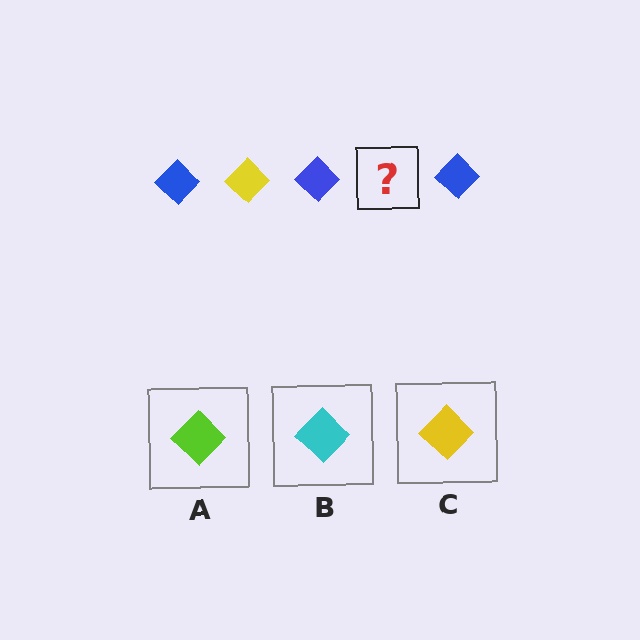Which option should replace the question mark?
Option C.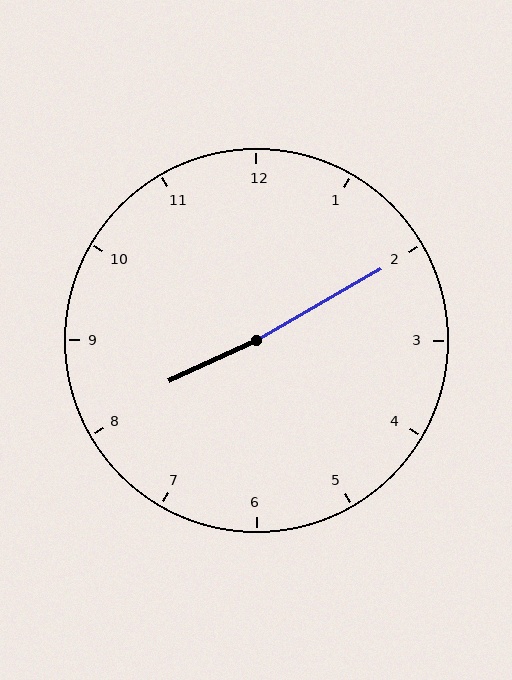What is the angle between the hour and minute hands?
Approximately 175 degrees.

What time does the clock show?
8:10.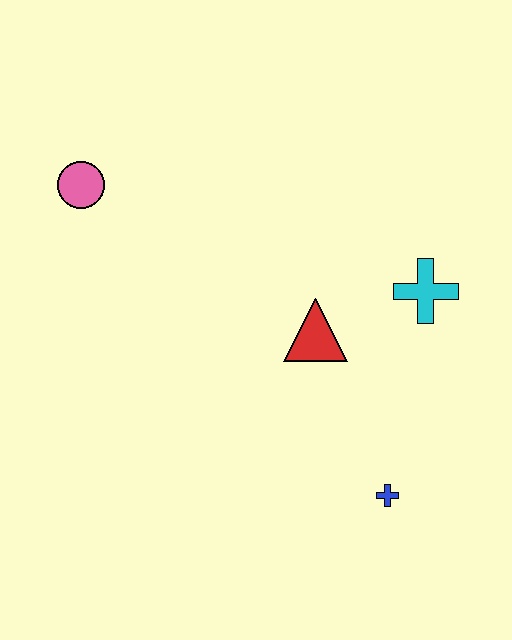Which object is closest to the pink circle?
The red triangle is closest to the pink circle.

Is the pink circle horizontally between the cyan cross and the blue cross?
No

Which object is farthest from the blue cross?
The pink circle is farthest from the blue cross.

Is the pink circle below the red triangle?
No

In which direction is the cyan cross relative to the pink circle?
The cyan cross is to the right of the pink circle.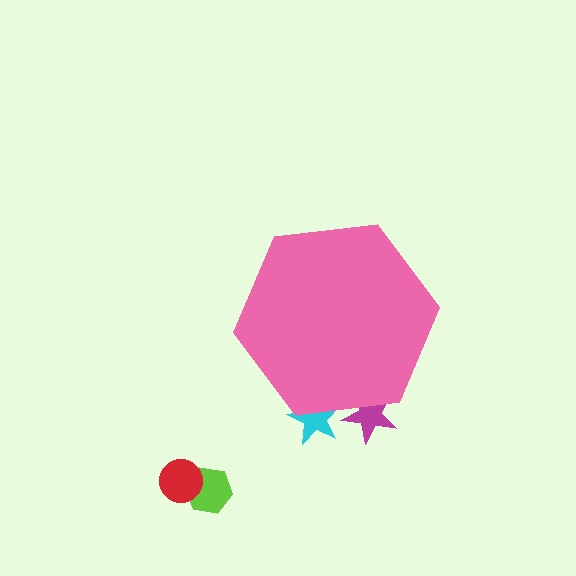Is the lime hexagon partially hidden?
No, the lime hexagon is fully visible.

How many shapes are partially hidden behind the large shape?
2 shapes are partially hidden.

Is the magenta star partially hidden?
Yes, the magenta star is partially hidden behind the pink hexagon.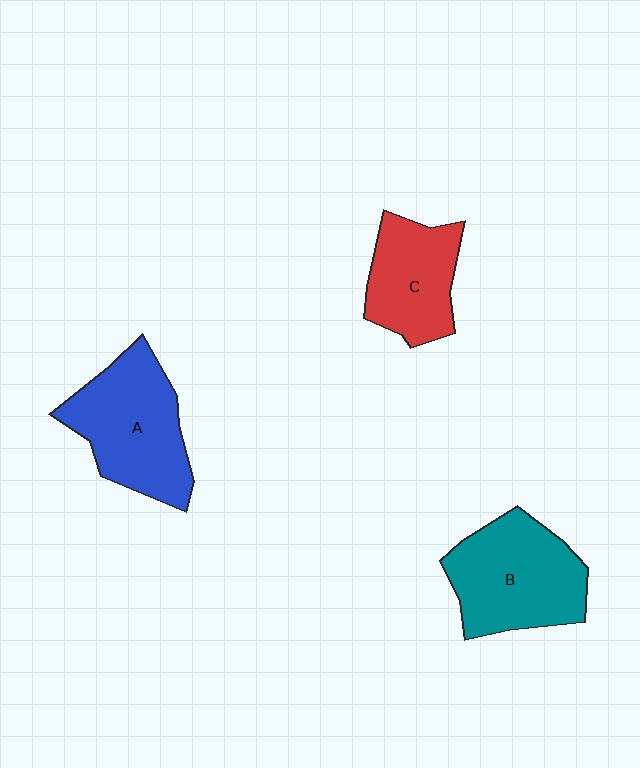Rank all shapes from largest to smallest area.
From largest to smallest: B (teal), A (blue), C (red).